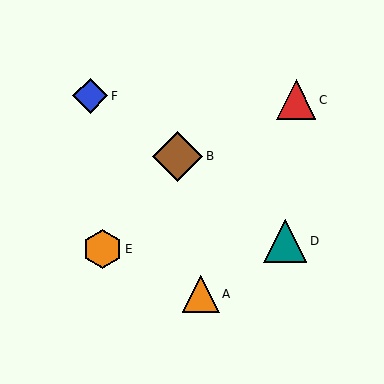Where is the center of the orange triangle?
The center of the orange triangle is at (201, 294).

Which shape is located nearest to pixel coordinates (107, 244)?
The orange hexagon (labeled E) at (102, 249) is nearest to that location.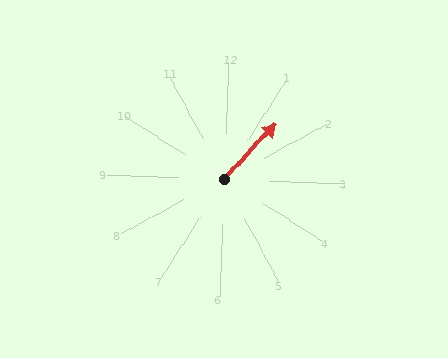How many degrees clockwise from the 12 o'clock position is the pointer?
Approximately 41 degrees.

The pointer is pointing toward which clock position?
Roughly 1 o'clock.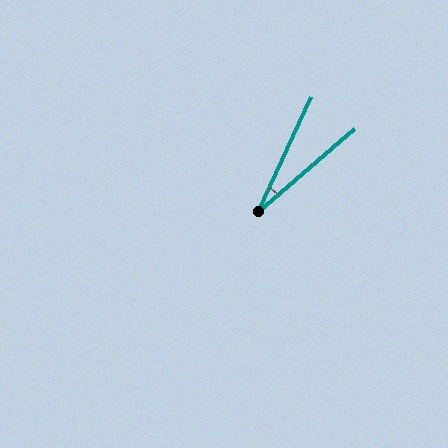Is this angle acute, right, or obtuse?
It is acute.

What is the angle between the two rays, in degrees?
Approximately 25 degrees.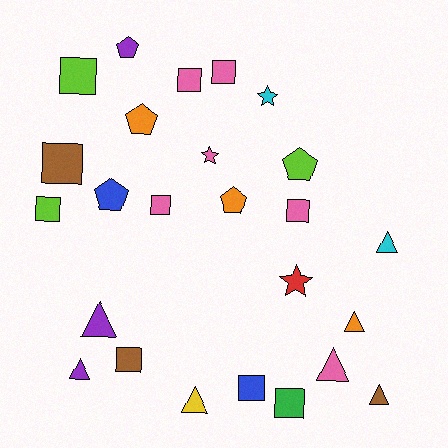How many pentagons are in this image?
There are 5 pentagons.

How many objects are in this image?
There are 25 objects.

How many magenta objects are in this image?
There are no magenta objects.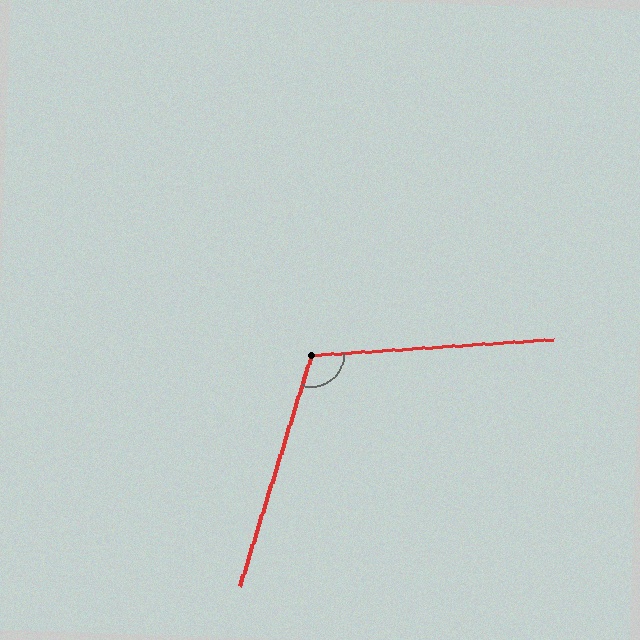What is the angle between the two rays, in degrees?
Approximately 111 degrees.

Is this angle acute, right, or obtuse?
It is obtuse.